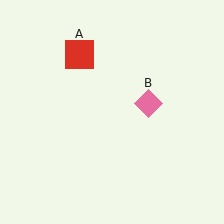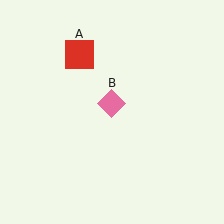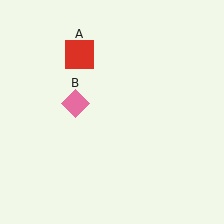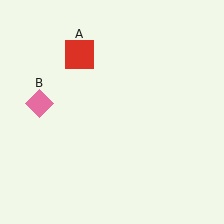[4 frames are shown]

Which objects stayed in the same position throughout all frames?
Red square (object A) remained stationary.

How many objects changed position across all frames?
1 object changed position: pink diamond (object B).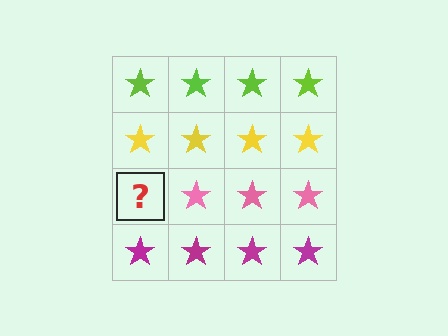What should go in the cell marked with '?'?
The missing cell should contain a pink star.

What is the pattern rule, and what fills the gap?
The rule is that each row has a consistent color. The gap should be filled with a pink star.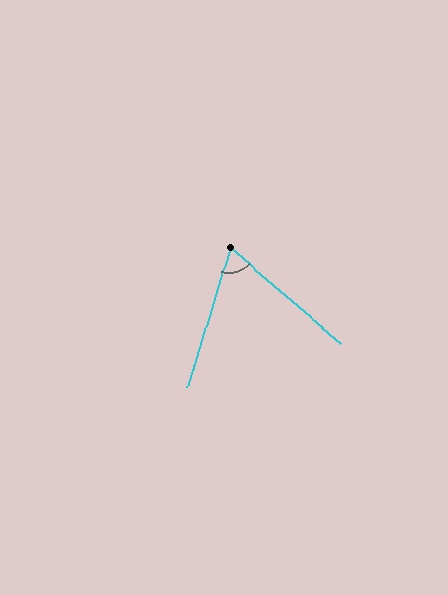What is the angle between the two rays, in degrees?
Approximately 66 degrees.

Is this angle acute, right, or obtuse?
It is acute.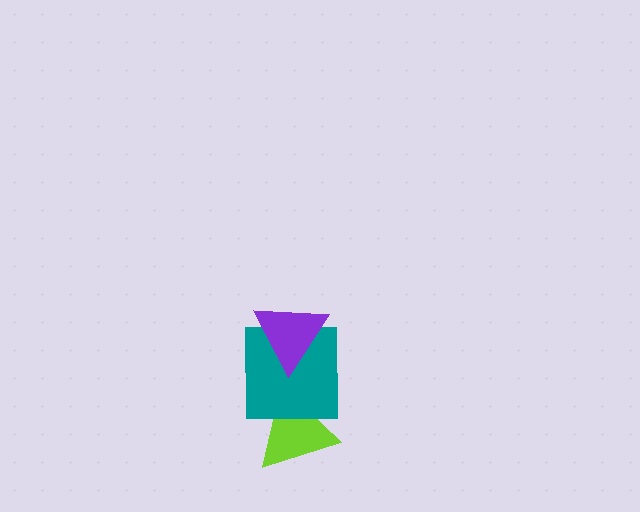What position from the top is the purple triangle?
The purple triangle is 1st from the top.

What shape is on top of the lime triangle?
The teal square is on top of the lime triangle.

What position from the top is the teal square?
The teal square is 2nd from the top.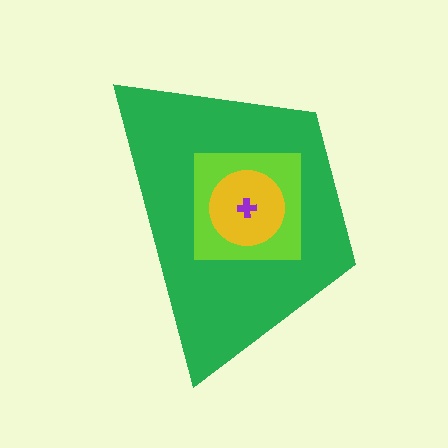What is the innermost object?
The purple cross.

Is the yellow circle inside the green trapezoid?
Yes.